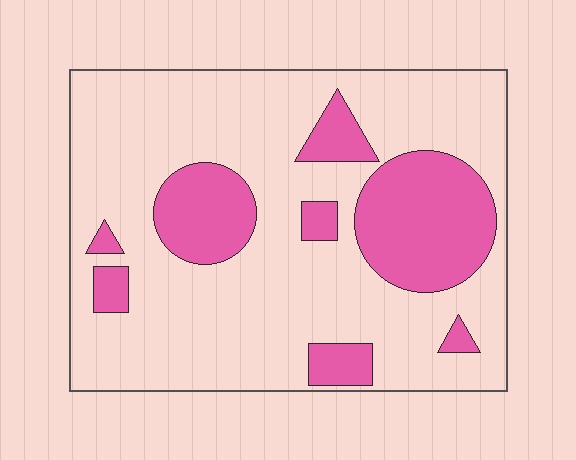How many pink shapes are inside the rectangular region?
8.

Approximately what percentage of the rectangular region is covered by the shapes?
Approximately 25%.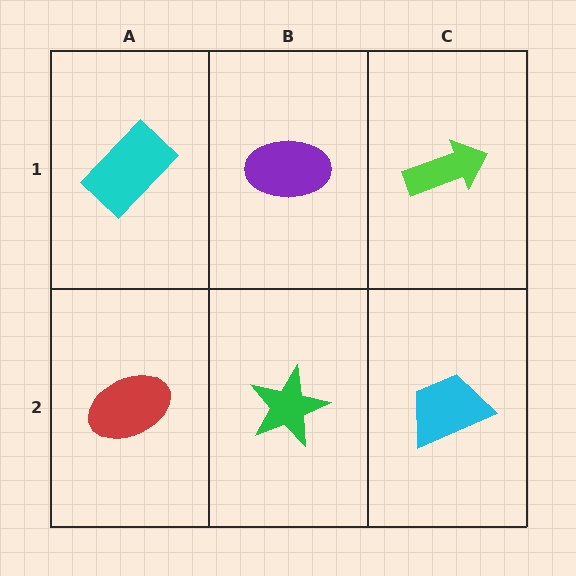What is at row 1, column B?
A purple ellipse.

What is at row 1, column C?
A lime arrow.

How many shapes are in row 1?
3 shapes.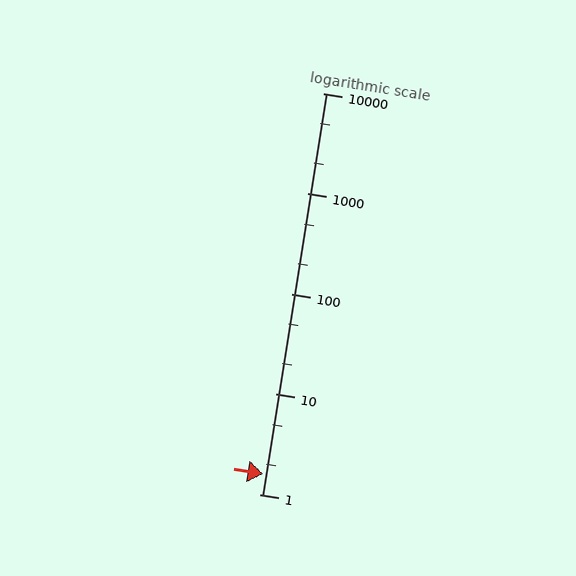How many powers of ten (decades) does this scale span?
The scale spans 4 decades, from 1 to 10000.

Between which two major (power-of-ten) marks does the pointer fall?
The pointer is between 1 and 10.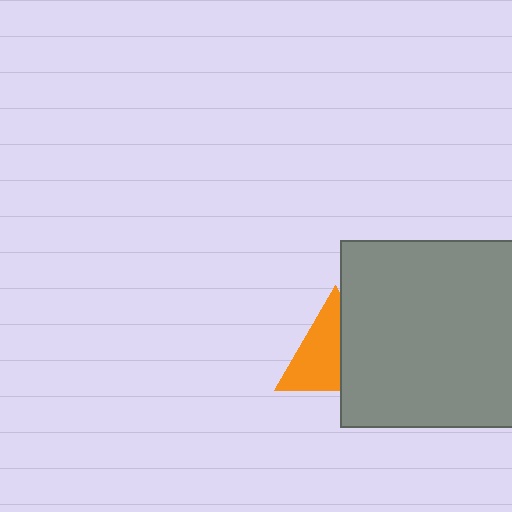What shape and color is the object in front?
The object in front is a gray square.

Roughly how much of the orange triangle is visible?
About half of it is visible (roughly 56%).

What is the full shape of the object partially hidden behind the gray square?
The partially hidden object is an orange triangle.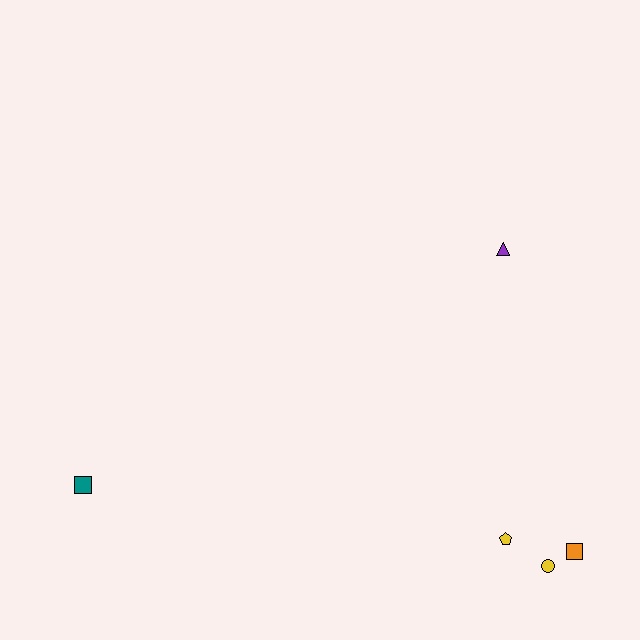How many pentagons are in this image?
There is 1 pentagon.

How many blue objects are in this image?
There are no blue objects.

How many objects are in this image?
There are 5 objects.